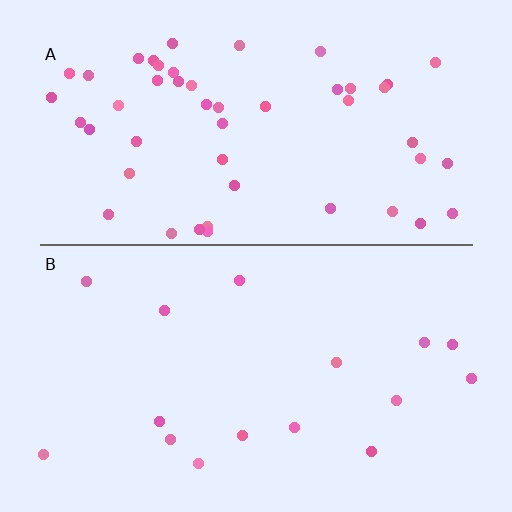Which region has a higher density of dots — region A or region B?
A (the top).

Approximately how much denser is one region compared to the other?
Approximately 3.1× — region A over region B.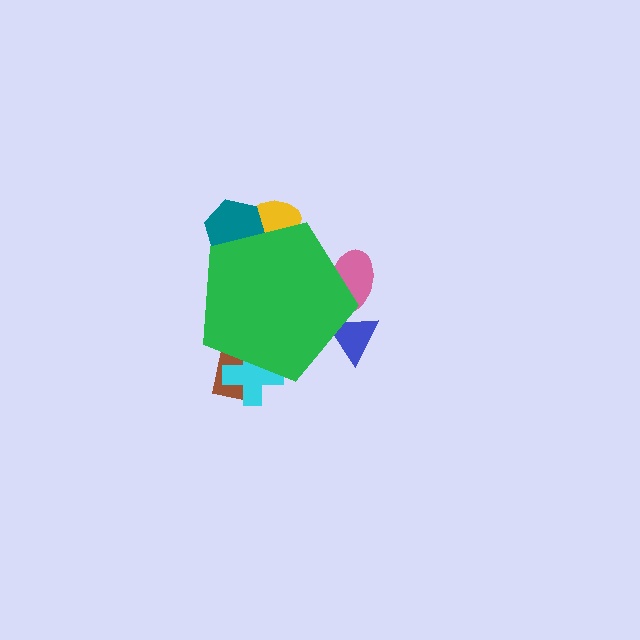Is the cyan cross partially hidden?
Yes, the cyan cross is partially hidden behind the green pentagon.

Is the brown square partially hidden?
Yes, the brown square is partially hidden behind the green pentagon.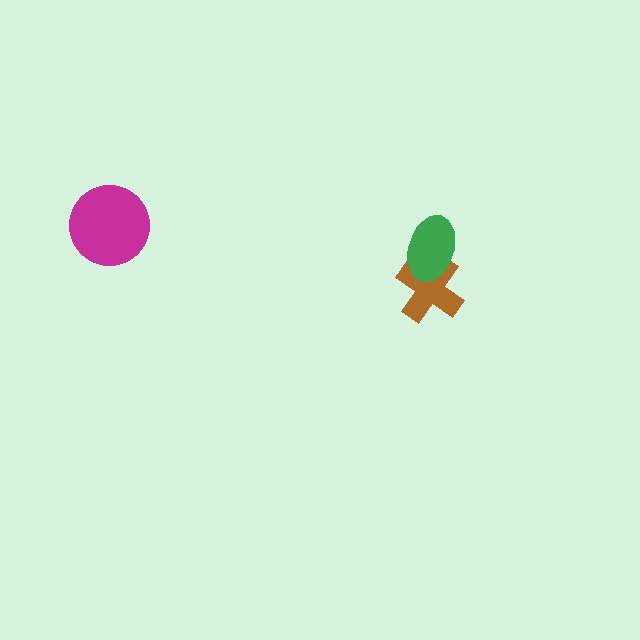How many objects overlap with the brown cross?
1 object overlaps with the brown cross.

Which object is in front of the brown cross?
The green ellipse is in front of the brown cross.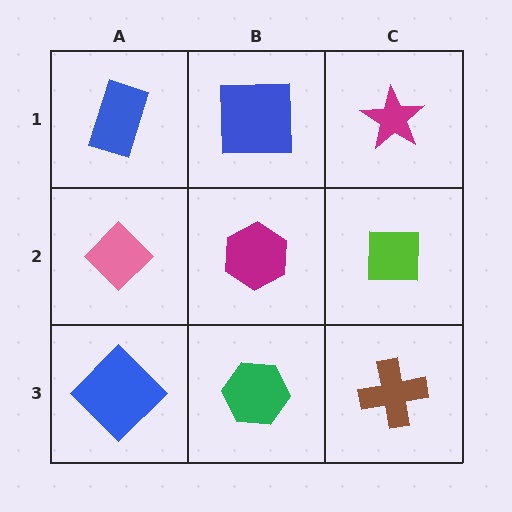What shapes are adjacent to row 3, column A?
A pink diamond (row 2, column A), a green hexagon (row 3, column B).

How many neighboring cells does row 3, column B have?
3.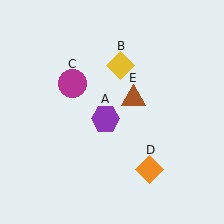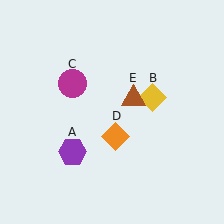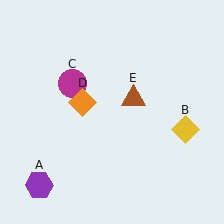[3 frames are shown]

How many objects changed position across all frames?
3 objects changed position: purple hexagon (object A), yellow diamond (object B), orange diamond (object D).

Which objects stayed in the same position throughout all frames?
Magenta circle (object C) and brown triangle (object E) remained stationary.